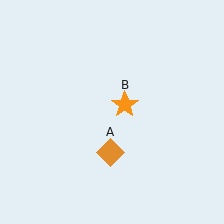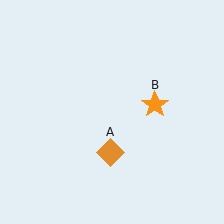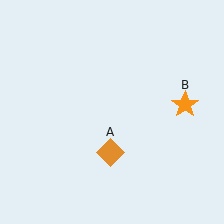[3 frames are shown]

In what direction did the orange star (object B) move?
The orange star (object B) moved right.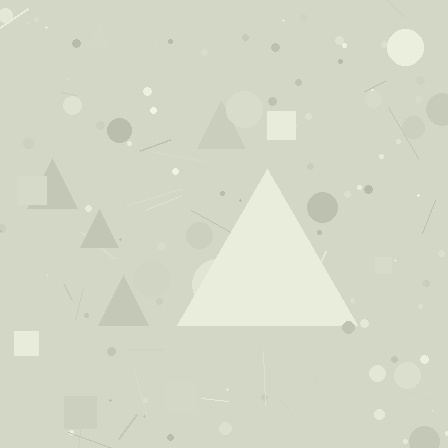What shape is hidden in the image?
A triangle is hidden in the image.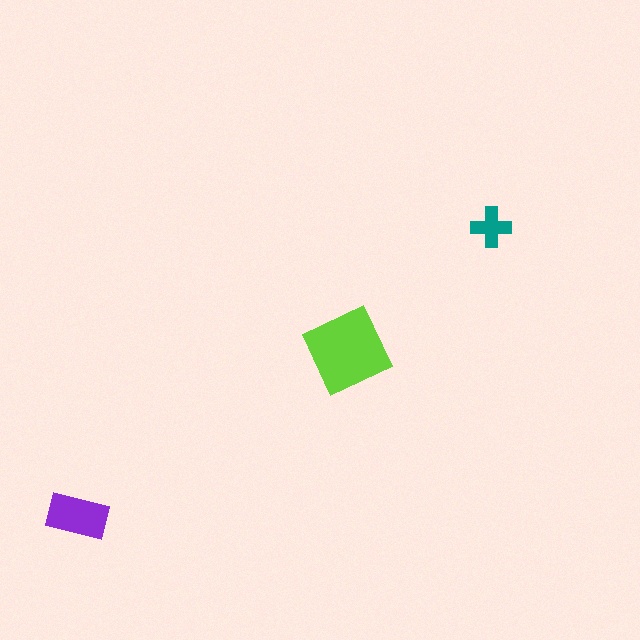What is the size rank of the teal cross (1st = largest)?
3rd.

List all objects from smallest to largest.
The teal cross, the purple rectangle, the lime square.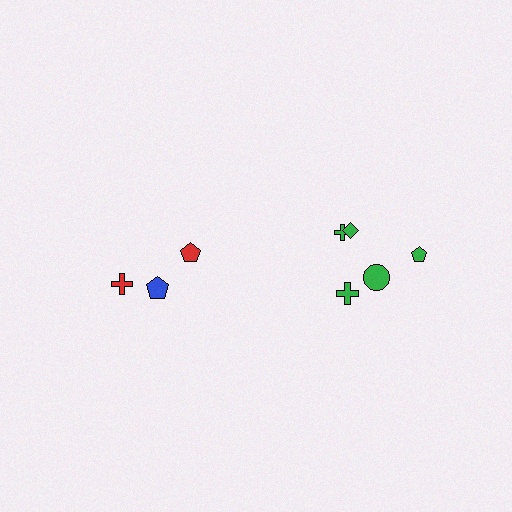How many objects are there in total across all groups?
There are 8 objects.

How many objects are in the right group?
There are 5 objects.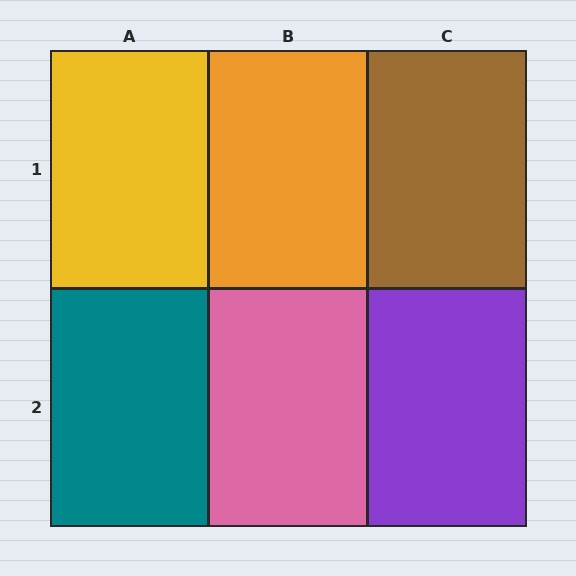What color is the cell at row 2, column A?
Teal.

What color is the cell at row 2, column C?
Purple.